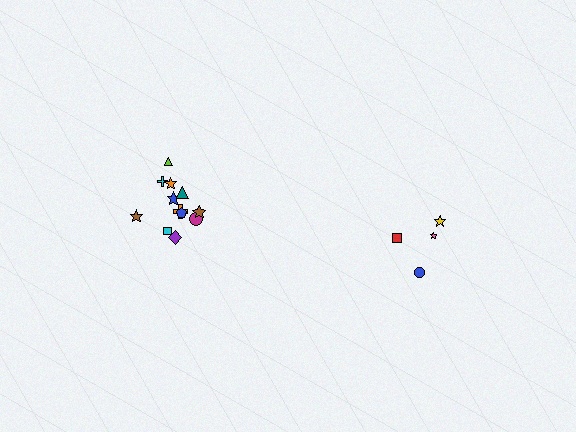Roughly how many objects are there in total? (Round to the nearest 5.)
Roughly 15 objects in total.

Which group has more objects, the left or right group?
The left group.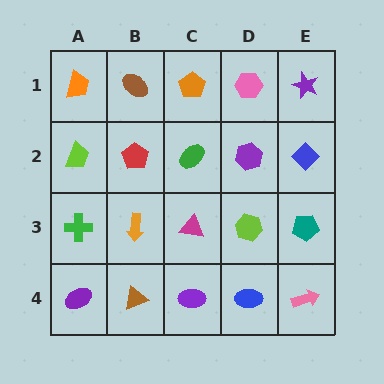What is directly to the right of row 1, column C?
A pink hexagon.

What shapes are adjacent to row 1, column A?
A lime trapezoid (row 2, column A), a brown ellipse (row 1, column B).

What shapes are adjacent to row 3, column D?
A purple hexagon (row 2, column D), a blue ellipse (row 4, column D), a magenta triangle (row 3, column C), a teal pentagon (row 3, column E).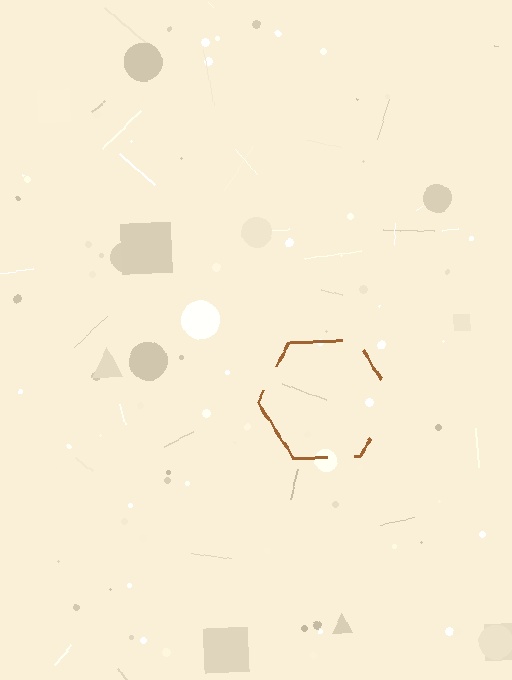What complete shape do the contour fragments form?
The contour fragments form a hexagon.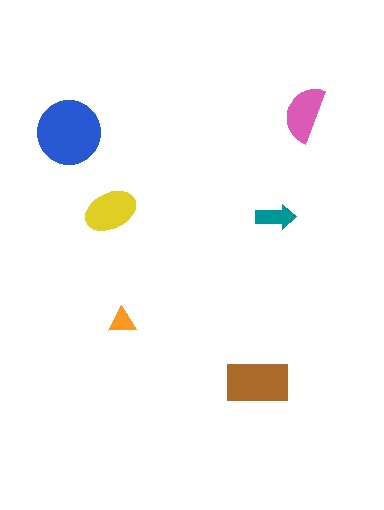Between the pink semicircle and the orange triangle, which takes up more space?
The pink semicircle.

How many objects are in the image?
There are 6 objects in the image.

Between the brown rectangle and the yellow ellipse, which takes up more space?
The brown rectangle.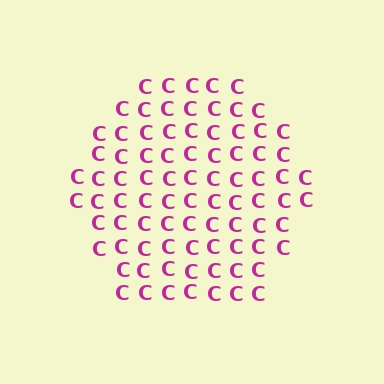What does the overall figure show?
The overall figure shows a hexagon.